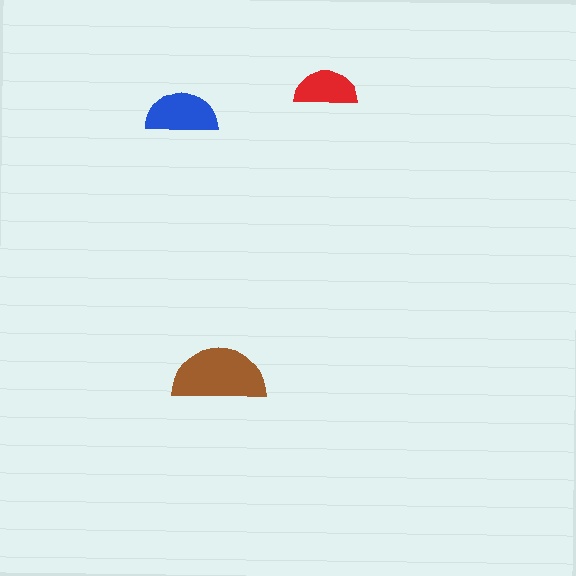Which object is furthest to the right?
The red semicircle is rightmost.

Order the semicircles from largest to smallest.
the brown one, the blue one, the red one.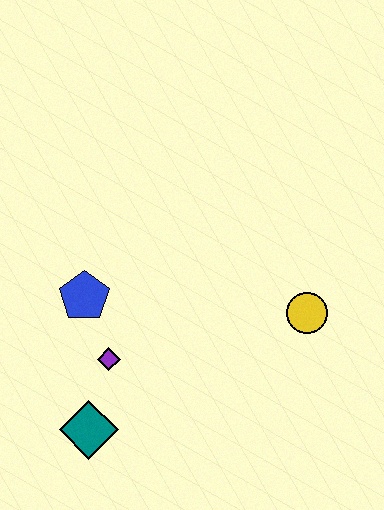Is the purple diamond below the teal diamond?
No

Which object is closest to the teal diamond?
The purple diamond is closest to the teal diamond.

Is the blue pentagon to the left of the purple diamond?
Yes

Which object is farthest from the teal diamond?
The yellow circle is farthest from the teal diamond.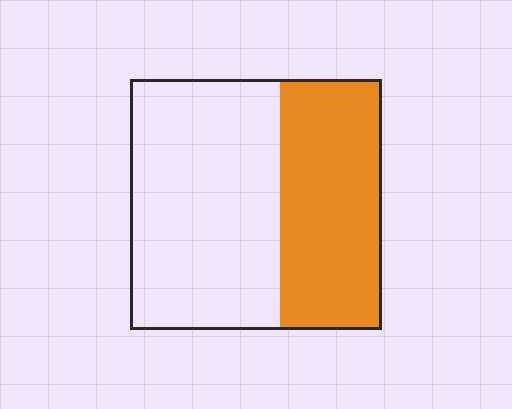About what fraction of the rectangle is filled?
About two fifths (2/5).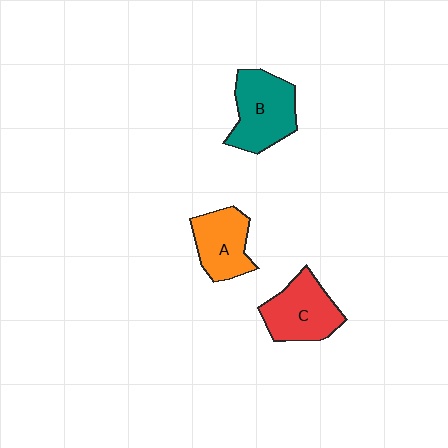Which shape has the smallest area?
Shape A (orange).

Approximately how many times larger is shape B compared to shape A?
Approximately 1.3 times.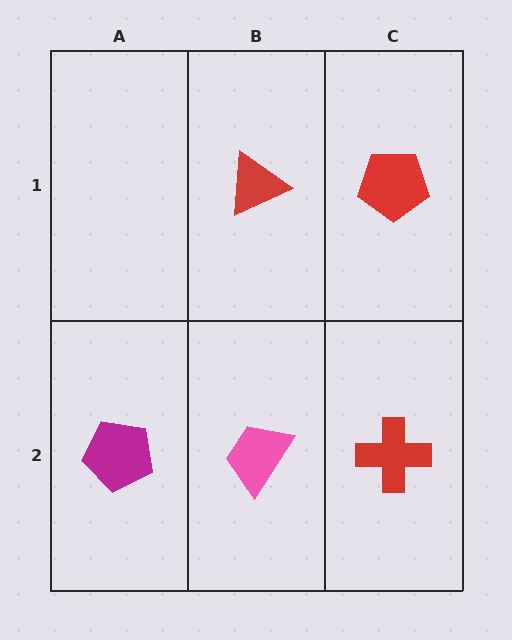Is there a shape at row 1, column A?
No, that cell is empty.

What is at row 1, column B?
A red triangle.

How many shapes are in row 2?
3 shapes.